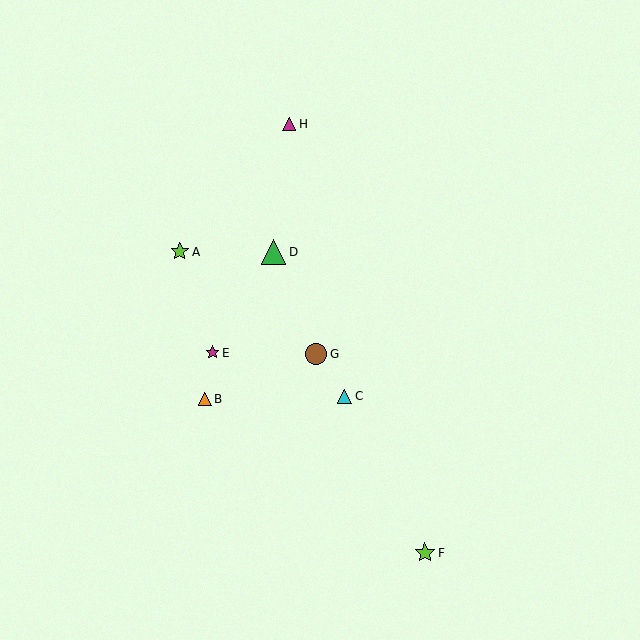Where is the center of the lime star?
The center of the lime star is at (180, 252).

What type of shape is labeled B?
Shape B is an orange triangle.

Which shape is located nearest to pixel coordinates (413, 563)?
The lime star (labeled F) at (425, 553) is nearest to that location.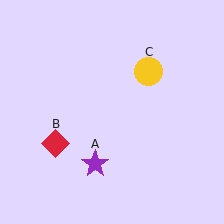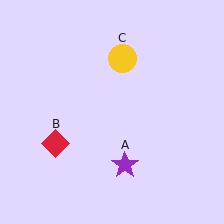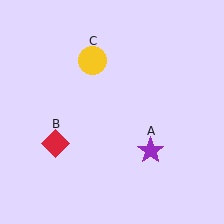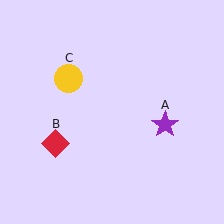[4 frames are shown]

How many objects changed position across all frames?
2 objects changed position: purple star (object A), yellow circle (object C).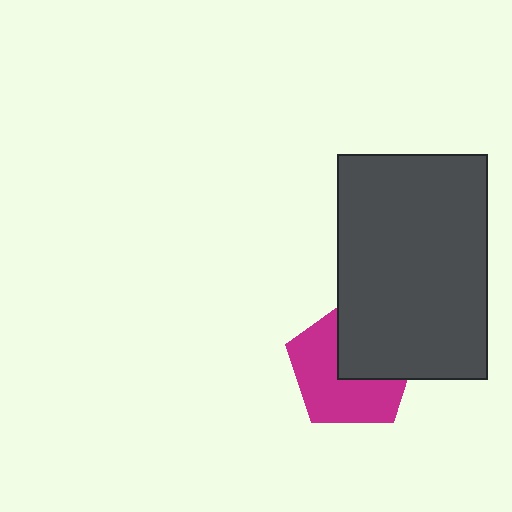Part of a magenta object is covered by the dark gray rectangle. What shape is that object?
It is a pentagon.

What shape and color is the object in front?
The object in front is a dark gray rectangle.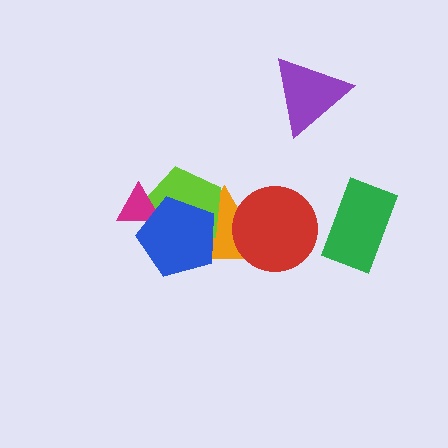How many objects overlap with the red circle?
1 object overlaps with the red circle.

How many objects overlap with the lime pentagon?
3 objects overlap with the lime pentagon.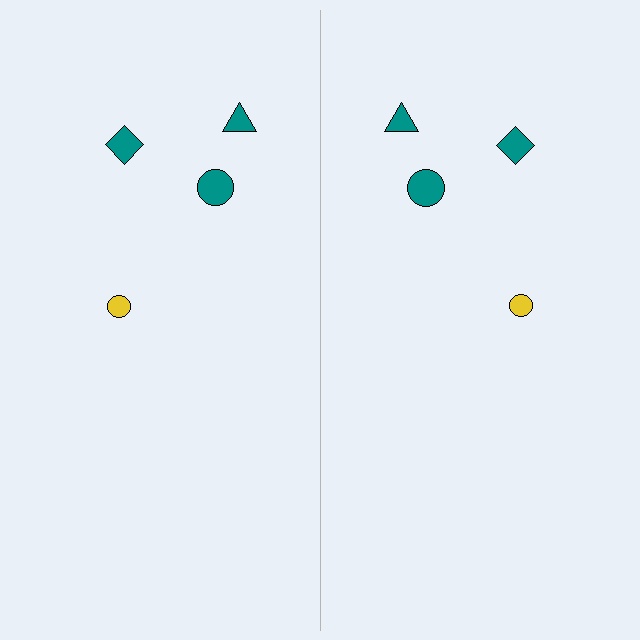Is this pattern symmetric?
Yes, this pattern has bilateral (reflection) symmetry.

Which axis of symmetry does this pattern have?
The pattern has a vertical axis of symmetry running through the center of the image.